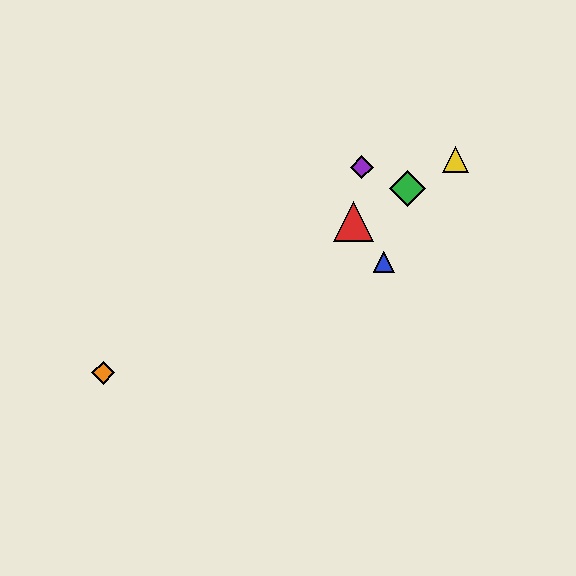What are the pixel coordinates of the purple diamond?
The purple diamond is at (362, 167).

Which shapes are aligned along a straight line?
The red triangle, the green diamond, the yellow triangle, the orange diamond are aligned along a straight line.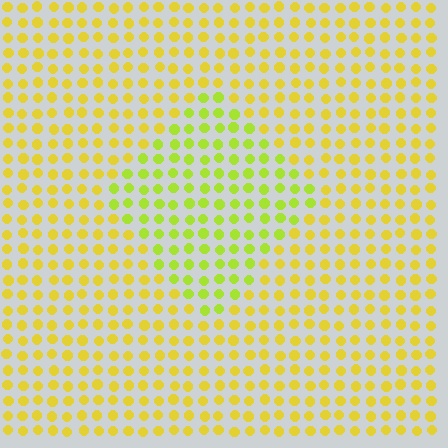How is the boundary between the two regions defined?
The boundary is defined purely by a slight shift in hue (about 27 degrees). Spacing, size, and orientation are identical on both sides.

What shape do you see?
I see a diamond.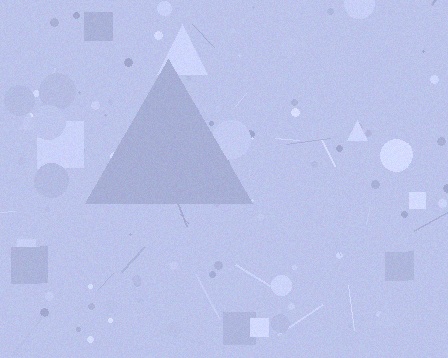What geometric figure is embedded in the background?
A triangle is embedded in the background.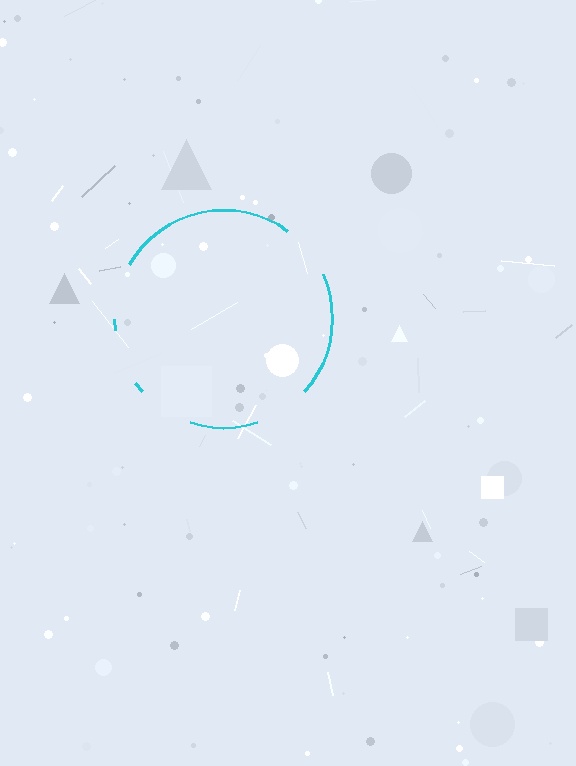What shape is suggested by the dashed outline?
The dashed outline suggests a circle.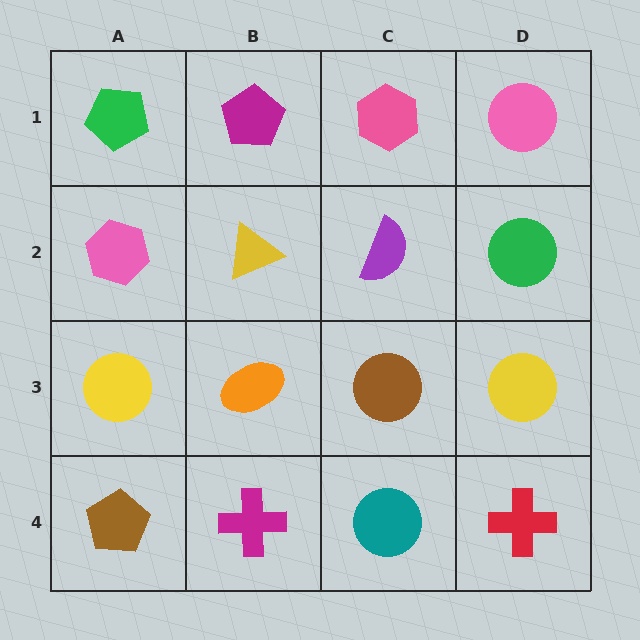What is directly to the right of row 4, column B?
A teal circle.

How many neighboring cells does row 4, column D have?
2.